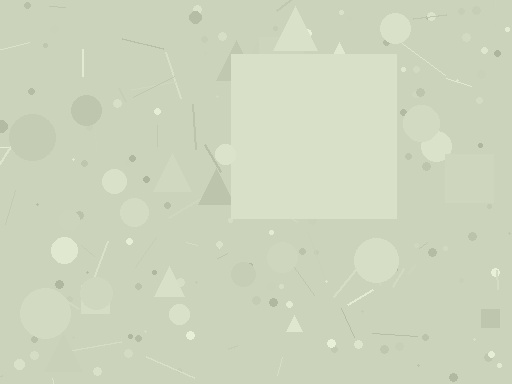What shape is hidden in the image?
A square is hidden in the image.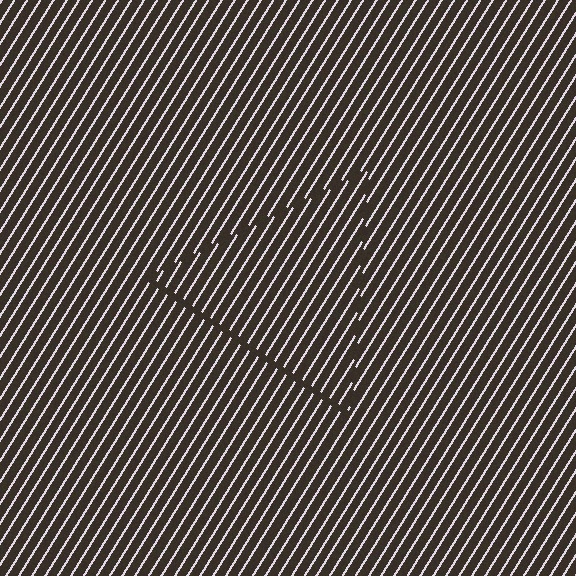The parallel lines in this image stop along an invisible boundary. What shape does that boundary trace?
An illusory triangle. The interior of the shape contains the same grating, shifted by half a period — the contour is defined by the phase discontinuity where line-ends from the inner and outer gratings abut.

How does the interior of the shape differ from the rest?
The interior of the shape contains the same grating, shifted by half a period — the contour is defined by the phase discontinuity where line-ends from the inner and outer gratings abut.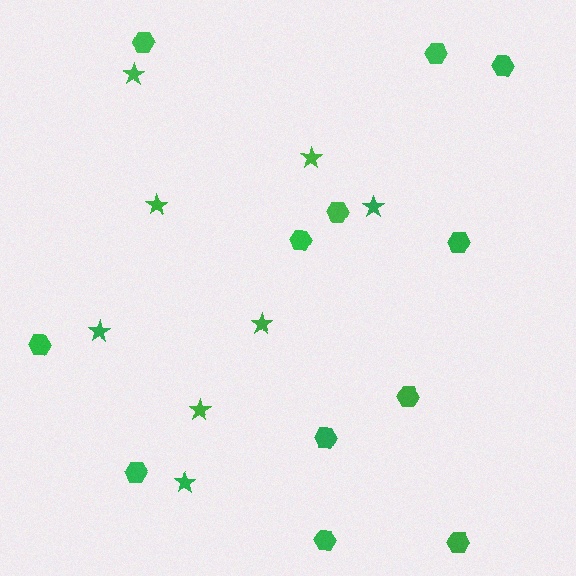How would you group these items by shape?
There are 2 groups: one group of stars (8) and one group of hexagons (12).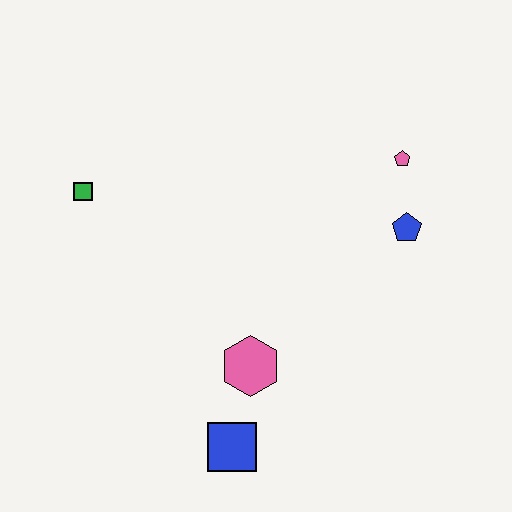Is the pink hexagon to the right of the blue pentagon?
No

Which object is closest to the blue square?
The pink hexagon is closest to the blue square.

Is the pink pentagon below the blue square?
No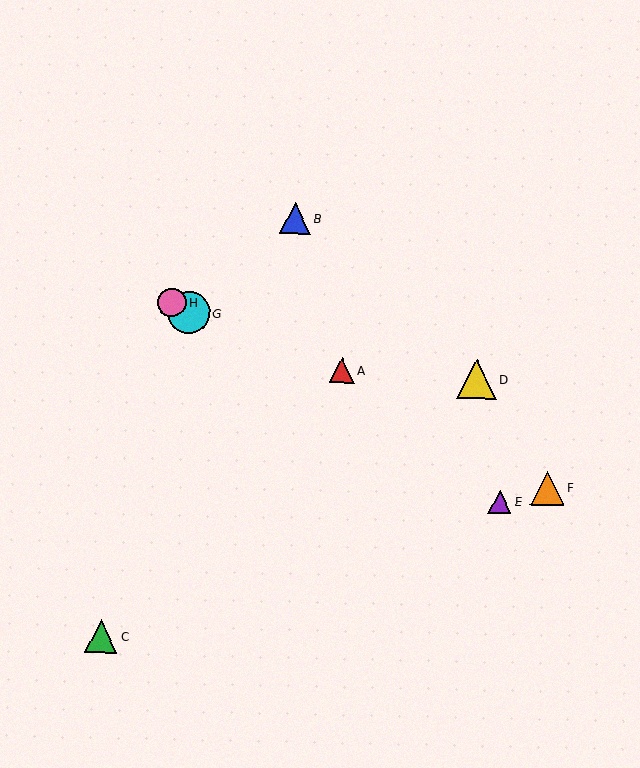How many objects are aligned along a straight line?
3 objects (E, G, H) are aligned along a straight line.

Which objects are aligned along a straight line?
Objects E, G, H are aligned along a straight line.